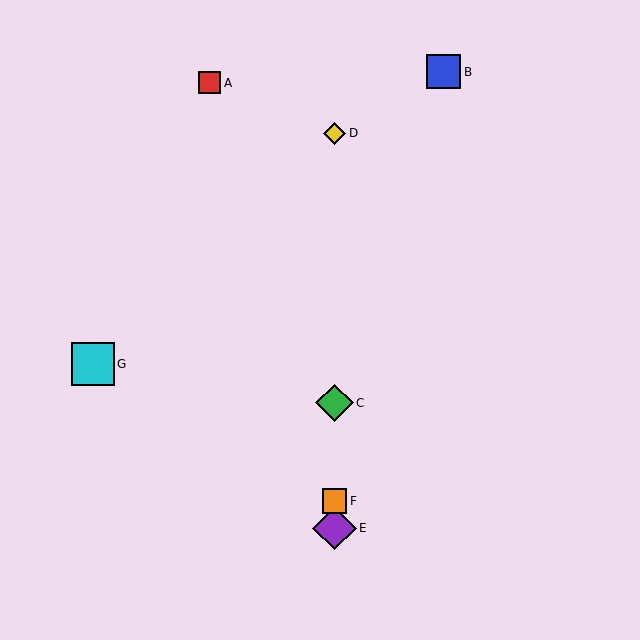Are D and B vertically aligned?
No, D is at x≈335 and B is at x≈444.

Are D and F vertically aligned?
Yes, both are at x≈335.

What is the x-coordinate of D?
Object D is at x≈335.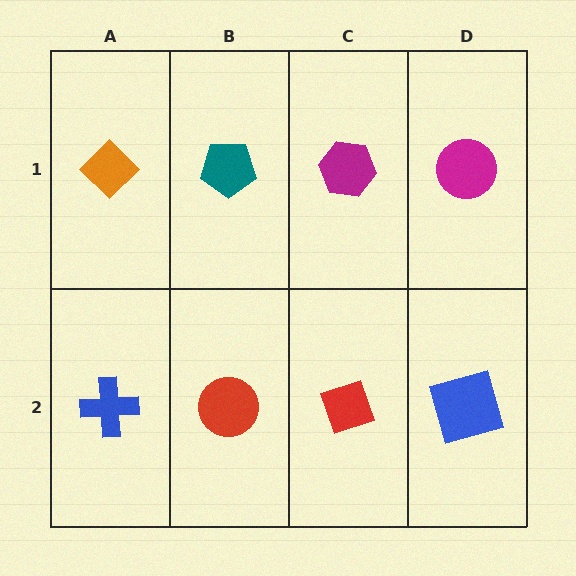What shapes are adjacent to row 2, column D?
A magenta circle (row 1, column D), a red diamond (row 2, column C).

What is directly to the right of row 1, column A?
A teal pentagon.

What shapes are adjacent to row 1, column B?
A red circle (row 2, column B), an orange diamond (row 1, column A), a magenta hexagon (row 1, column C).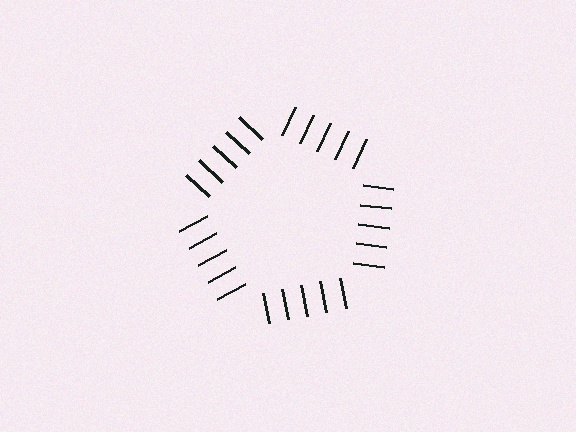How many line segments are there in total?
25 — 5 along each of the 5 edges.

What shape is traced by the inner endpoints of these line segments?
An illusory pentagon — the line segments terminate on its edges but no continuous stroke is drawn.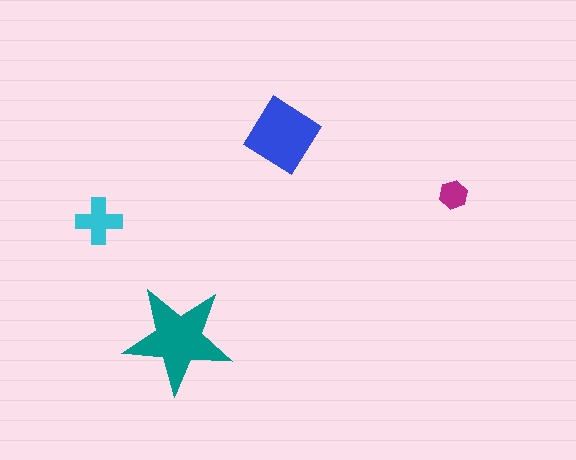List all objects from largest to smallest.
The teal star, the blue diamond, the cyan cross, the magenta hexagon.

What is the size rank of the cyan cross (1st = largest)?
3rd.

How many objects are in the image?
There are 4 objects in the image.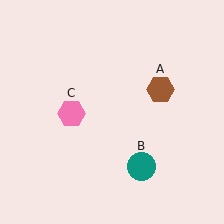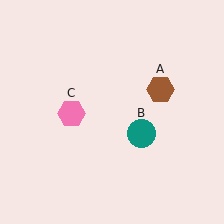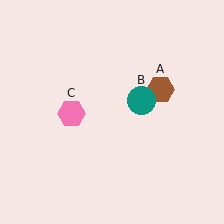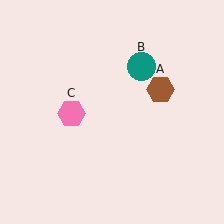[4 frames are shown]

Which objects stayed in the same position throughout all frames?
Brown hexagon (object A) and pink hexagon (object C) remained stationary.